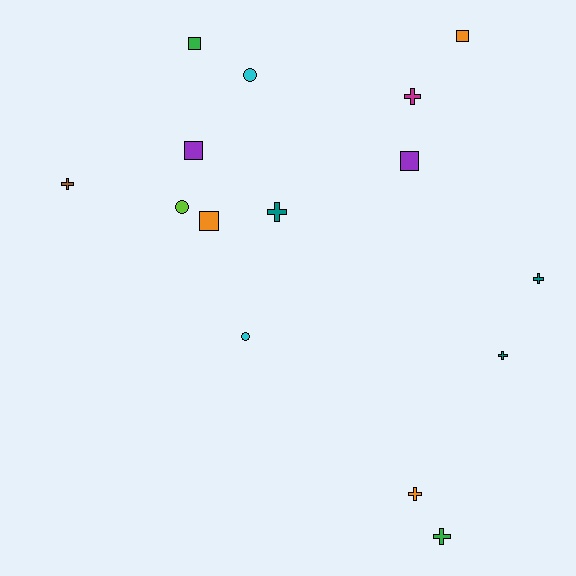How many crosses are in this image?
There are 7 crosses.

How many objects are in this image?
There are 15 objects.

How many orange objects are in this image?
There are 3 orange objects.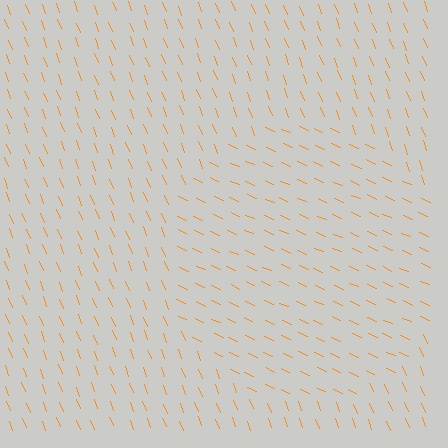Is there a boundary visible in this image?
Yes, there is a texture boundary formed by a change in line orientation.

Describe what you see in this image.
The image is filled with small orange line segments. A circle region in the image has lines oriented differently from the surrounding lines, creating a visible texture boundary.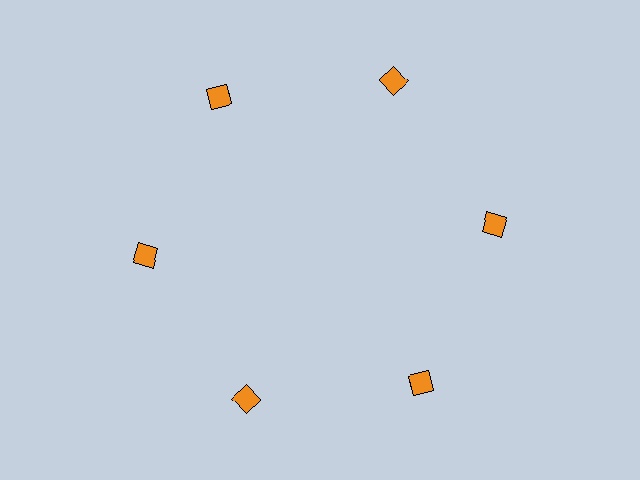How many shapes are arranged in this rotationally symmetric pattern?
There are 6 shapes, arranged in 6 groups of 1.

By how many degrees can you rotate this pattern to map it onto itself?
The pattern maps onto itself every 60 degrees of rotation.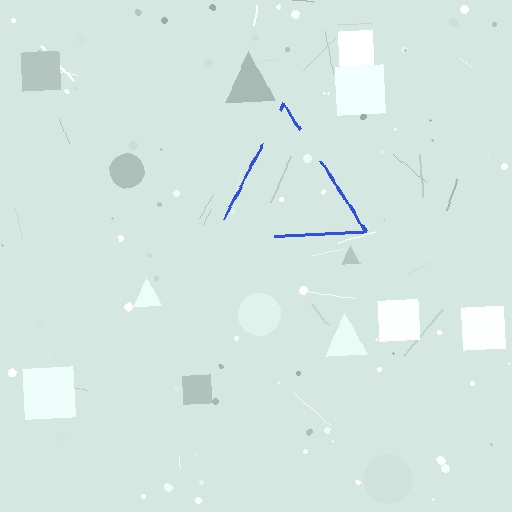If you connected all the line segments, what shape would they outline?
They would outline a triangle.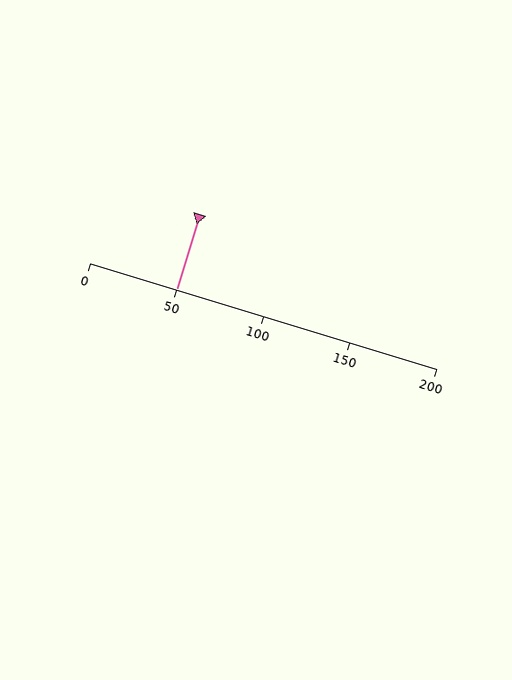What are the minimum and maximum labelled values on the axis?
The axis runs from 0 to 200.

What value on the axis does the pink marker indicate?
The marker indicates approximately 50.